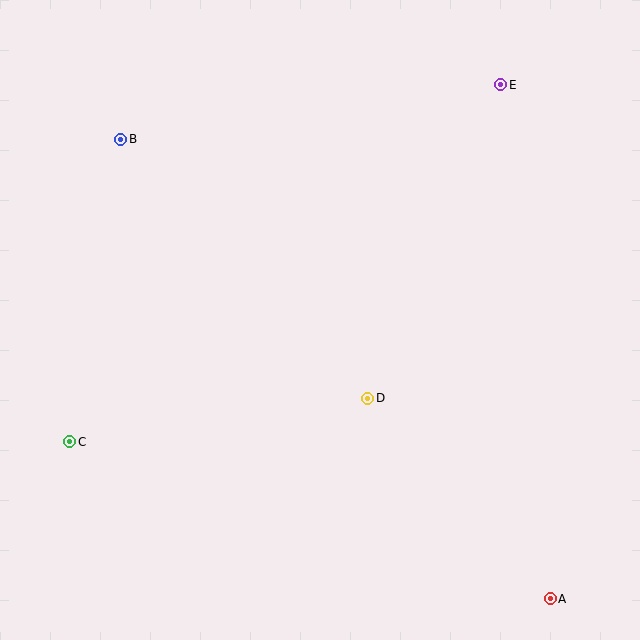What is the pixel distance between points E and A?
The distance between E and A is 517 pixels.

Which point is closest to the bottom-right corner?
Point A is closest to the bottom-right corner.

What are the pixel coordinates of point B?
Point B is at (121, 139).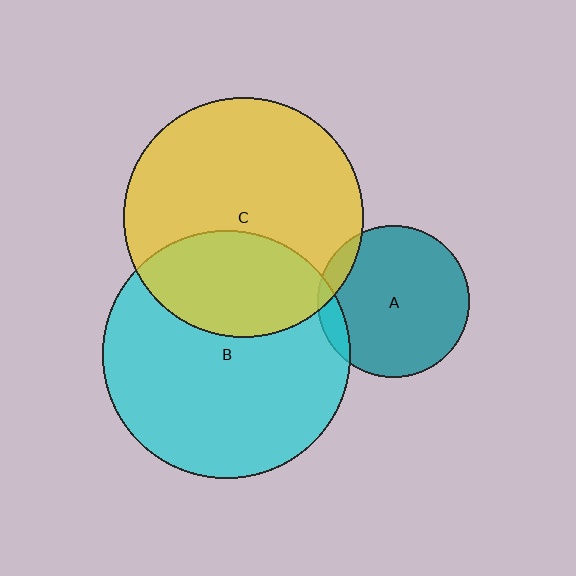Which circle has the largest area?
Circle B (cyan).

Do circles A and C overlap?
Yes.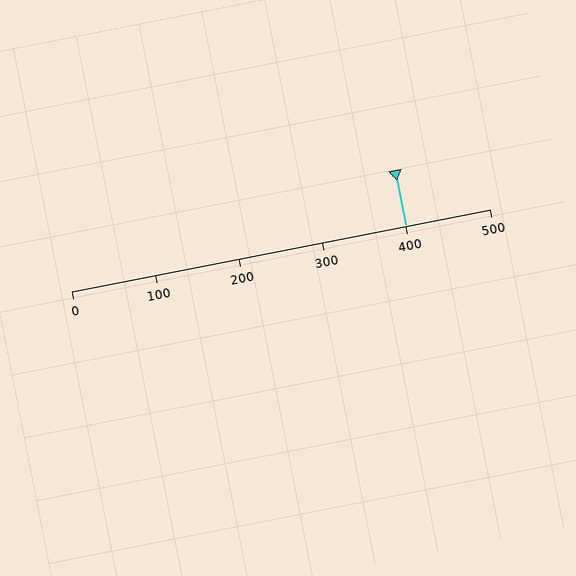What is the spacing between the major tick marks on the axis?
The major ticks are spaced 100 apart.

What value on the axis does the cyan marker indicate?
The marker indicates approximately 400.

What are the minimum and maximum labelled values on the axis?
The axis runs from 0 to 500.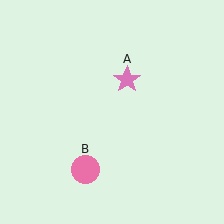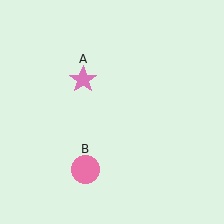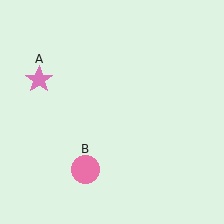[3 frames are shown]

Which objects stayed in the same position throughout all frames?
Pink circle (object B) remained stationary.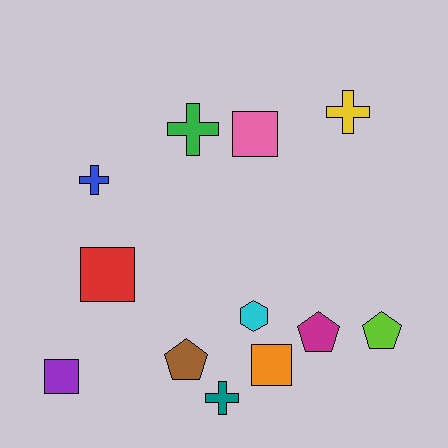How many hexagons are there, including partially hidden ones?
There is 1 hexagon.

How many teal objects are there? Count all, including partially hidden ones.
There is 1 teal object.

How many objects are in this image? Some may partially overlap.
There are 12 objects.